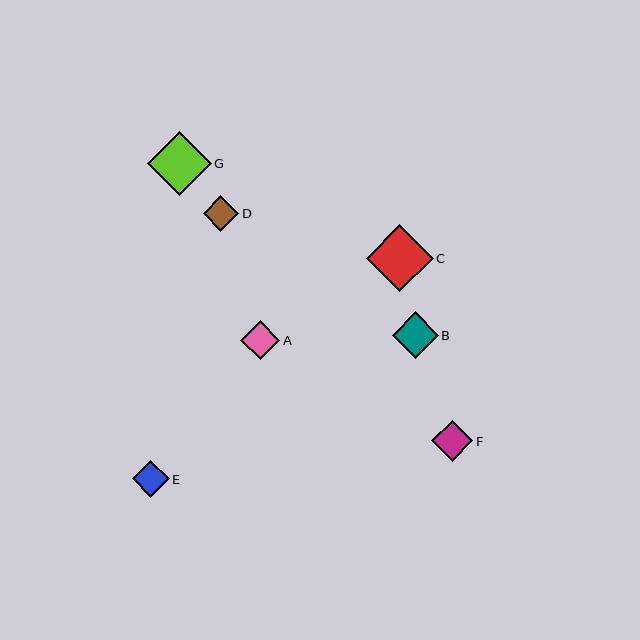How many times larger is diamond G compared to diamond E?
Diamond G is approximately 1.7 times the size of diamond E.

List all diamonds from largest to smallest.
From largest to smallest: C, G, B, F, A, E, D.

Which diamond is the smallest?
Diamond D is the smallest with a size of approximately 36 pixels.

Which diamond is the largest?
Diamond C is the largest with a size of approximately 67 pixels.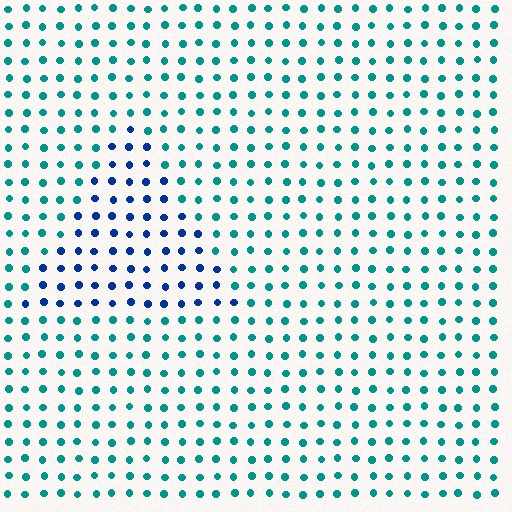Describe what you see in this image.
The image is filled with small teal elements in a uniform arrangement. A triangle-shaped region is visible where the elements are tinted to a slightly different hue, forming a subtle color boundary.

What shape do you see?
I see a triangle.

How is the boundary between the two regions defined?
The boundary is defined purely by a slight shift in hue (about 45 degrees). Spacing, size, and orientation are identical on both sides.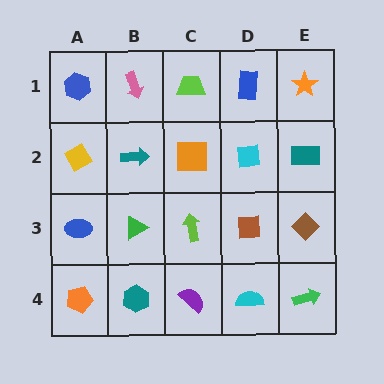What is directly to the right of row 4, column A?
A teal hexagon.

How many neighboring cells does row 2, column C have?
4.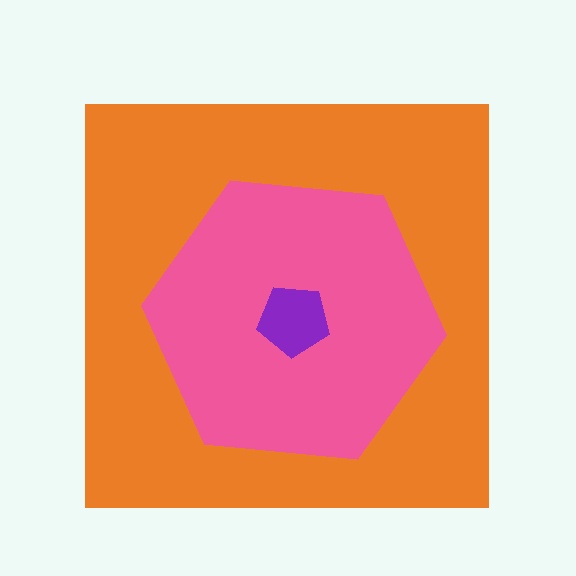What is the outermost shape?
The orange square.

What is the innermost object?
The purple pentagon.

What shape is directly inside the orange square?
The pink hexagon.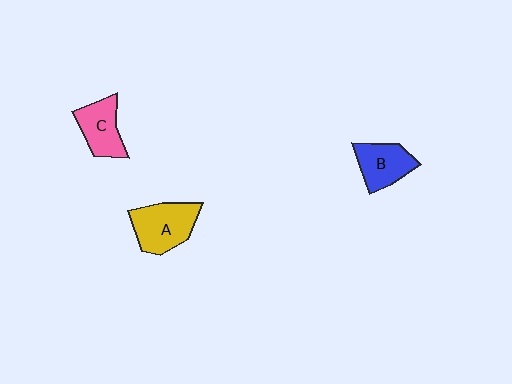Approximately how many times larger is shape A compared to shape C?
Approximately 1.3 times.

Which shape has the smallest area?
Shape C (pink).